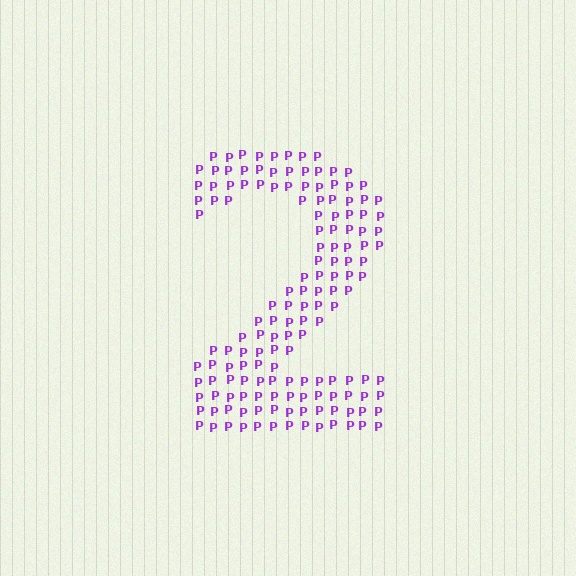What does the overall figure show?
The overall figure shows the digit 2.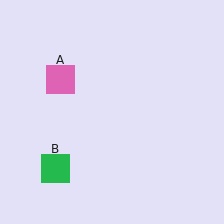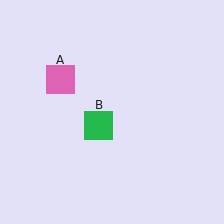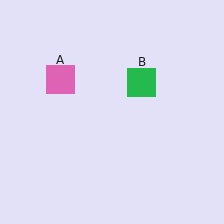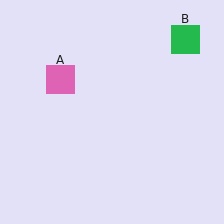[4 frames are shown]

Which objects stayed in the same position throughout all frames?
Pink square (object A) remained stationary.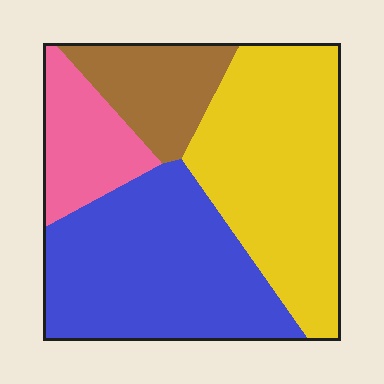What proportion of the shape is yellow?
Yellow covers 37% of the shape.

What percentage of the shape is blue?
Blue covers roughly 35% of the shape.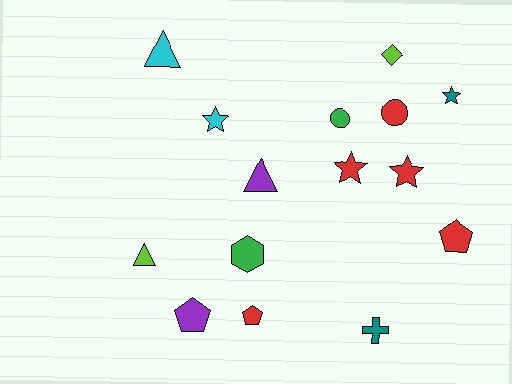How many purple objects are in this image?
There are 2 purple objects.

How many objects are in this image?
There are 15 objects.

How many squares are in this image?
There are no squares.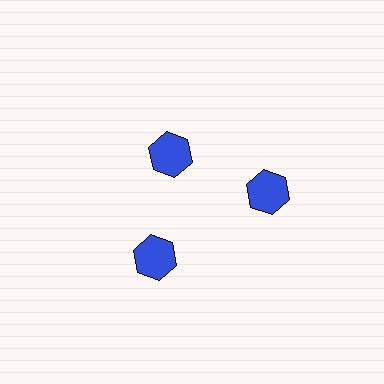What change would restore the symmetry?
The symmetry would be restored by moving it outward, back onto the ring so that all 3 hexagons sit at equal angles and equal distance from the center.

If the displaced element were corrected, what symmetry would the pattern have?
It would have 3-fold rotational symmetry — the pattern would map onto itself every 120 degrees.